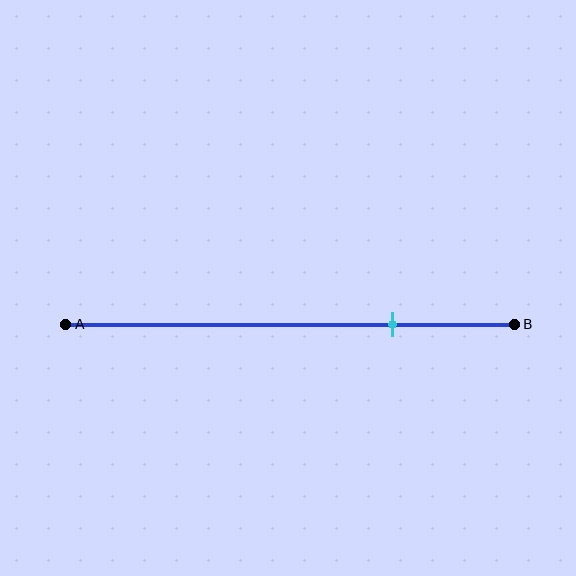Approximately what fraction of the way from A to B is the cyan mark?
The cyan mark is approximately 75% of the way from A to B.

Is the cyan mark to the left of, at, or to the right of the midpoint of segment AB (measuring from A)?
The cyan mark is to the right of the midpoint of segment AB.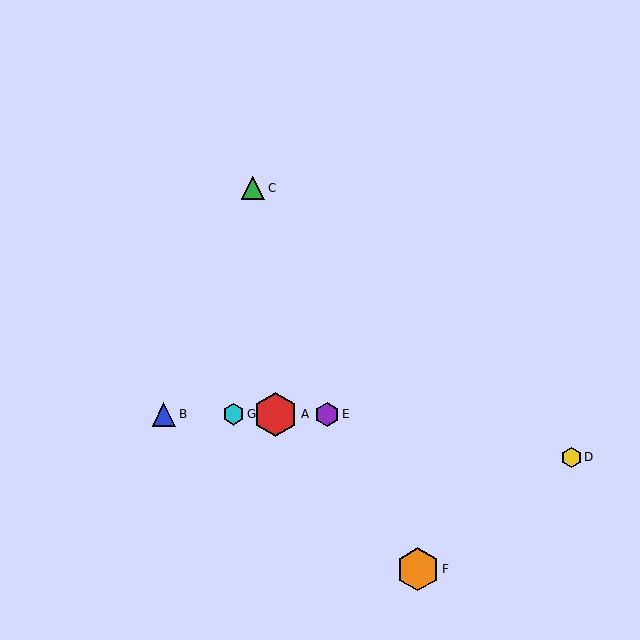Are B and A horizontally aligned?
Yes, both are at y≈414.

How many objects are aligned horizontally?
4 objects (A, B, E, G) are aligned horizontally.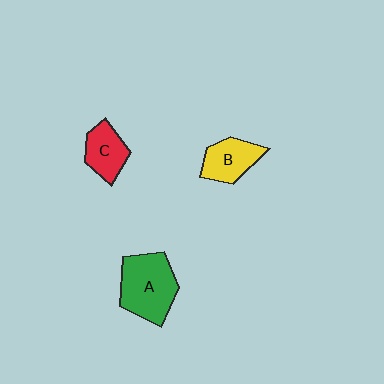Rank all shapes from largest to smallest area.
From largest to smallest: A (green), B (yellow), C (red).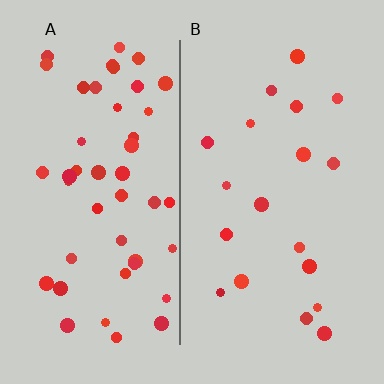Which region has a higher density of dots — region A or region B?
A (the left).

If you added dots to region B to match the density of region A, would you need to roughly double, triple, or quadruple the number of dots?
Approximately double.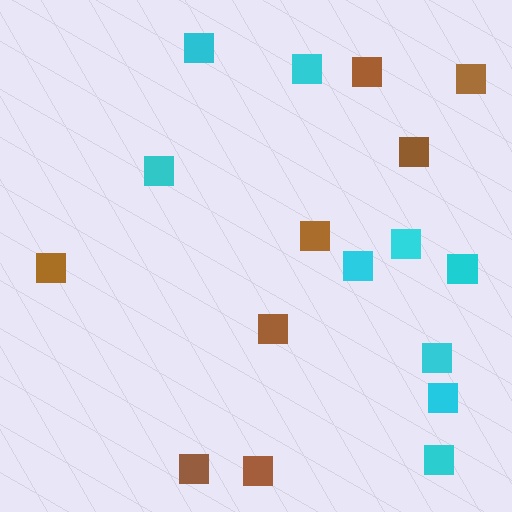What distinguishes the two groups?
There are 2 groups: one group of brown squares (8) and one group of cyan squares (9).